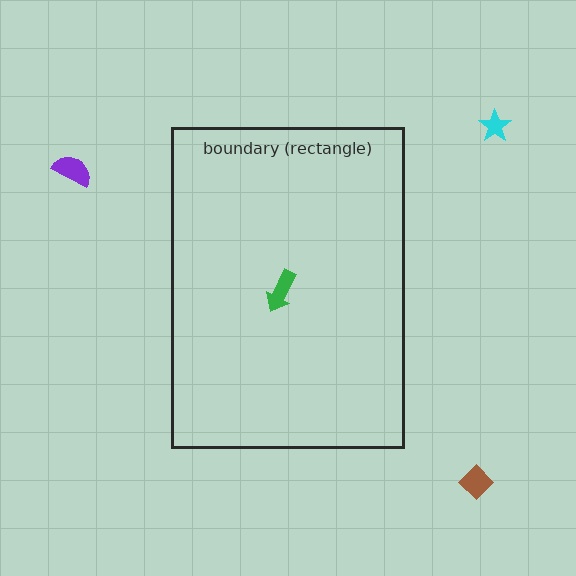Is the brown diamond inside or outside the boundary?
Outside.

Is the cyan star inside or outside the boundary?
Outside.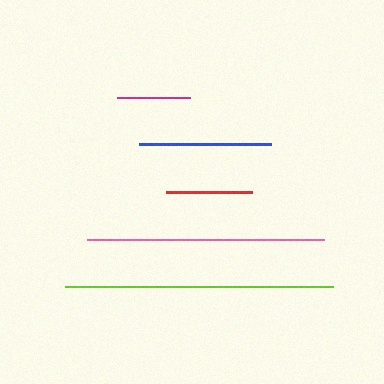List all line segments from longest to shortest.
From longest to shortest: lime, pink, blue, red, magenta.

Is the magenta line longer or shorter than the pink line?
The pink line is longer than the magenta line.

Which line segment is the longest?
The lime line is the longest at approximately 268 pixels.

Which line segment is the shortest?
The magenta line is the shortest at approximately 73 pixels.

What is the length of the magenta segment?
The magenta segment is approximately 73 pixels long.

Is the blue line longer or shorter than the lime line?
The lime line is longer than the blue line.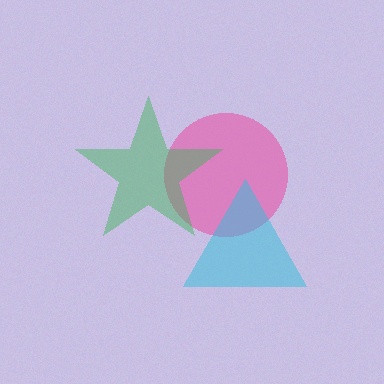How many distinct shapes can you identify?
There are 3 distinct shapes: a pink circle, a green star, a cyan triangle.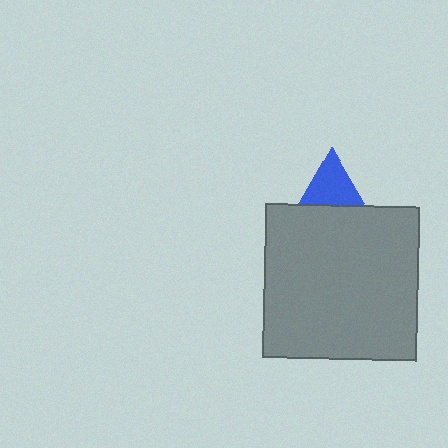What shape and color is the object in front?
The object in front is a gray square.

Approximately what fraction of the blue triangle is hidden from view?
Roughly 55% of the blue triangle is hidden behind the gray square.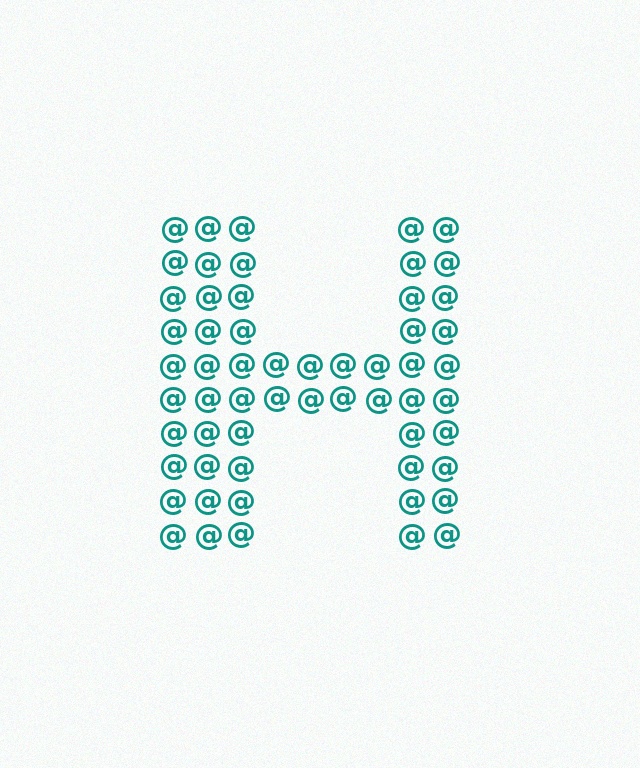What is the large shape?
The large shape is the letter H.